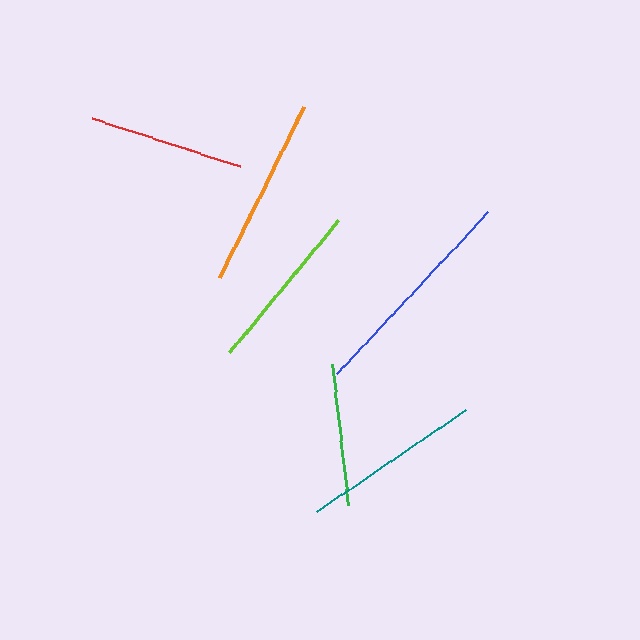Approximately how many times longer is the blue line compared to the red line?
The blue line is approximately 1.4 times the length of the red line.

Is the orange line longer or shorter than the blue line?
The blue line is longer than the orange line.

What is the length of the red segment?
The red segment is approximately 156 pixels long.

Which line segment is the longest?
The blue line is the longest at approximately 222 pixels.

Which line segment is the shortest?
The green line is the shortest at approximately 141 pixels.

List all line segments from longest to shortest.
From longest to shortest: blue, orange, teal, lime, red, green.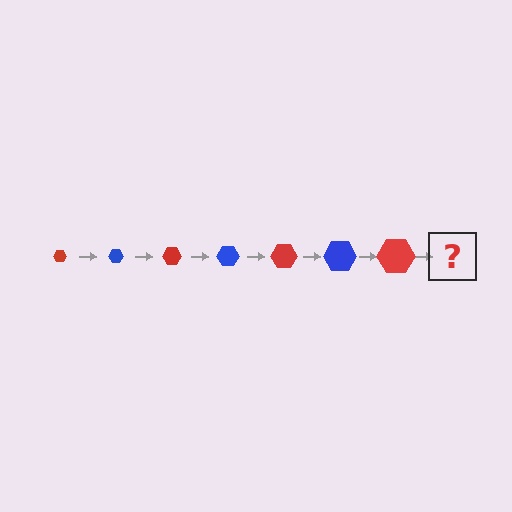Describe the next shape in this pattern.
It should be a blue hexagon, larger than the previous one.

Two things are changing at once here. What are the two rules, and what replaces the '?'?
The two rules are that the hexagon grows larger each step and the color cycles through red and blue. The '?' should be a blue hexagon, larger than the previous one.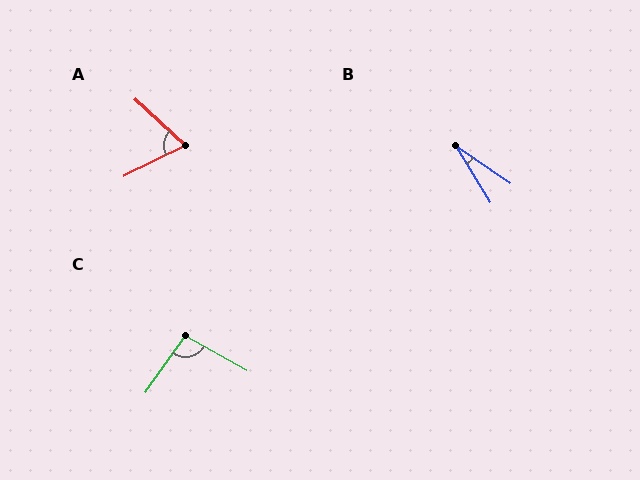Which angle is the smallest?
B, at approximately 23 degrees.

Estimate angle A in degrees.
Approximately 69 degrees.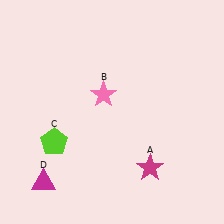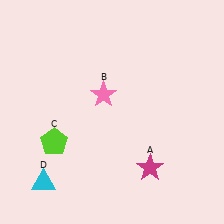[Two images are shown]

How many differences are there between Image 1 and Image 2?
There is 1 difference between the two images.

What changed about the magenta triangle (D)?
In Image 1, D is magenta. In Image 2, it changed to cyan.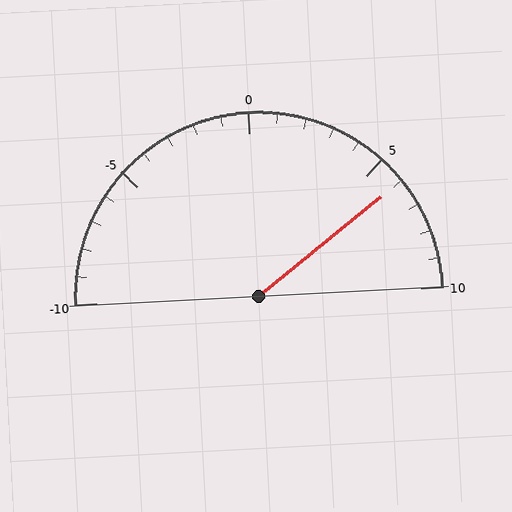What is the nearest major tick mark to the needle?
The nearest major tick mark is 5.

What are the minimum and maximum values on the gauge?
The gauge ranges from -10 to 10.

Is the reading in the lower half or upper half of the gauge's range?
The reading is in the upper half of the range (-10 to 10).